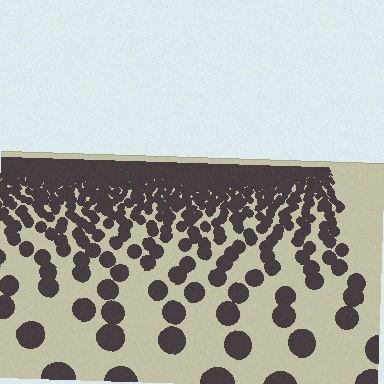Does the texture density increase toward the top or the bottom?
Density increases toward the top.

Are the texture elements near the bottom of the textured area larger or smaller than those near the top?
Larger. Near the bottom, elements are closer to the viewer and appear at a bigger on-screen size.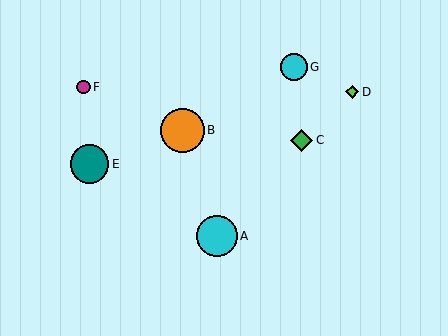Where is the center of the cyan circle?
The center of the cyan circle is at (294, 67).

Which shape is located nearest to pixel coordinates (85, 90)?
The magenta circle (labeled F) at (83, 87) is nearest to that location.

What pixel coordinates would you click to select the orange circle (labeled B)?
Click at (182, 130) to select the orange circle B.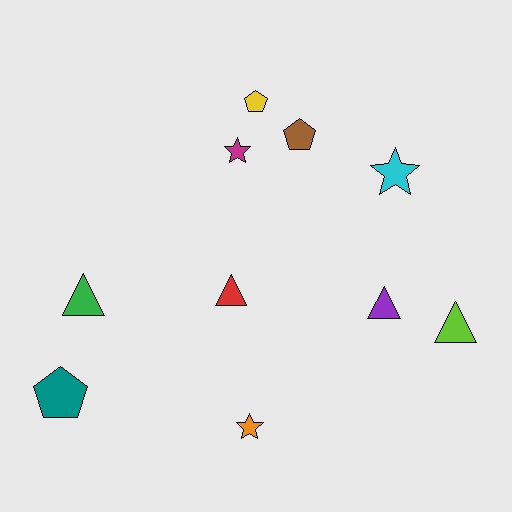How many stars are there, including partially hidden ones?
There are 3 stars.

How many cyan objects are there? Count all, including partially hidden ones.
There is 1 cyan object.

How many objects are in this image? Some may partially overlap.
There are 10 objects.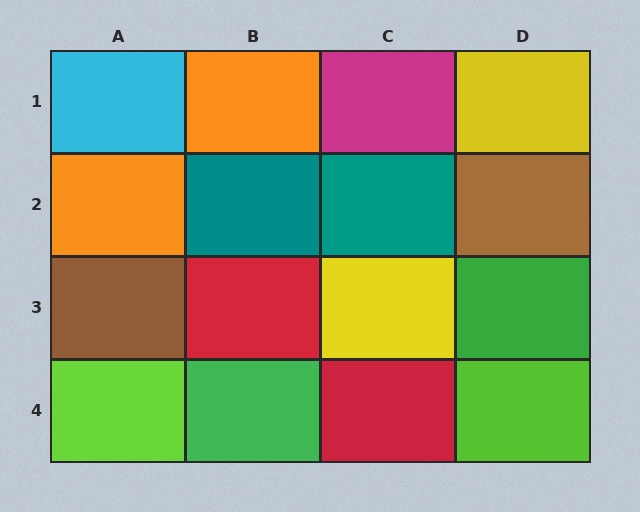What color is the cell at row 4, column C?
Red.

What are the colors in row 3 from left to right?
Brown, red, yellow, green.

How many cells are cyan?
1 cell is cyan.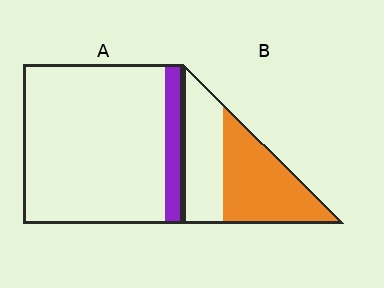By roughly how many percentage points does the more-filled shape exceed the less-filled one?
By roughly 45 percentage points (B over A).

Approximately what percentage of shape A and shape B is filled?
A is approximately 10% and B is approximately 55%.